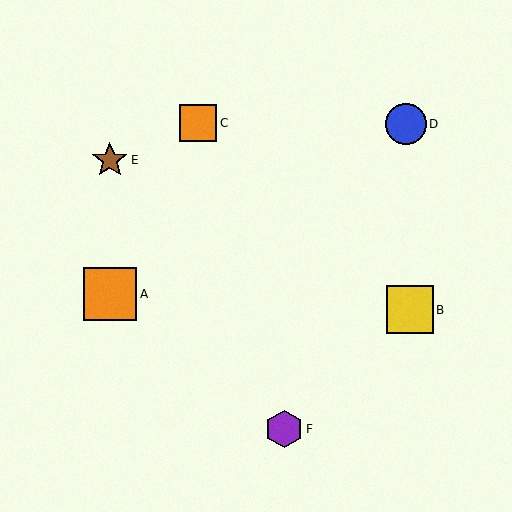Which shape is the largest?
The orange square (labeled A) is the largest.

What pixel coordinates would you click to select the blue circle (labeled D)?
Click at (406, 124) to select the blue circle D.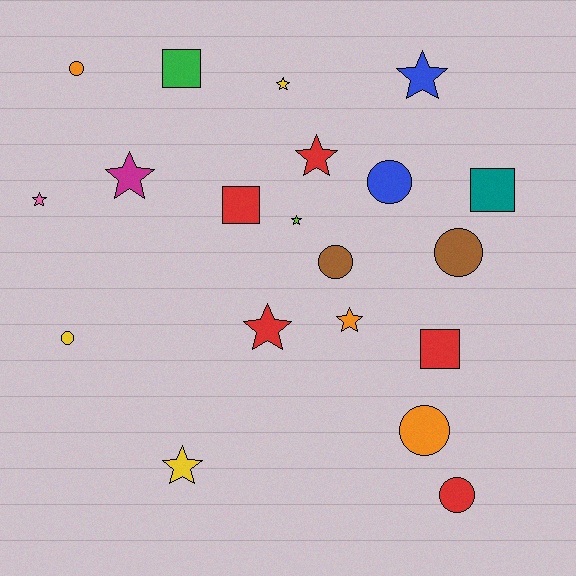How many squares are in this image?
There are 4 squares.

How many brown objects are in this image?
There are 2 brown objects.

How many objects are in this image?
There are 20 objects.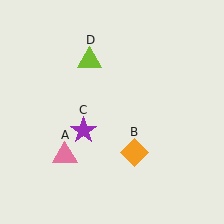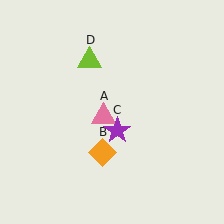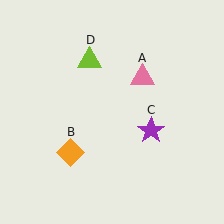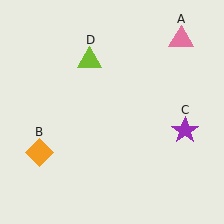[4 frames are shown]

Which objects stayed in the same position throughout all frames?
Lime triangle (object D) remained stationary.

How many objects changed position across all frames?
3 objects changed position: pink triangle (object A), orange diamond (object B), purple star (object C).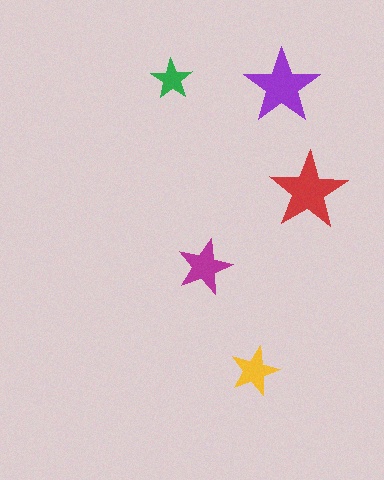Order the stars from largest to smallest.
the red one, the purple one, the magenta one, the yellow one, the green one.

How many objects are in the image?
There are 5 objects in the image.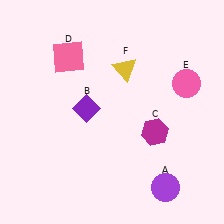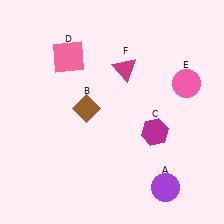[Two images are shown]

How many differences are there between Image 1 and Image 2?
There are 2 differences between the two images.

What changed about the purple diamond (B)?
In Image 1, B is purple. In Image 2, it changed to brown.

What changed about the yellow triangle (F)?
In Image 1, F is yellow. In Image 2, it changed to magenta.